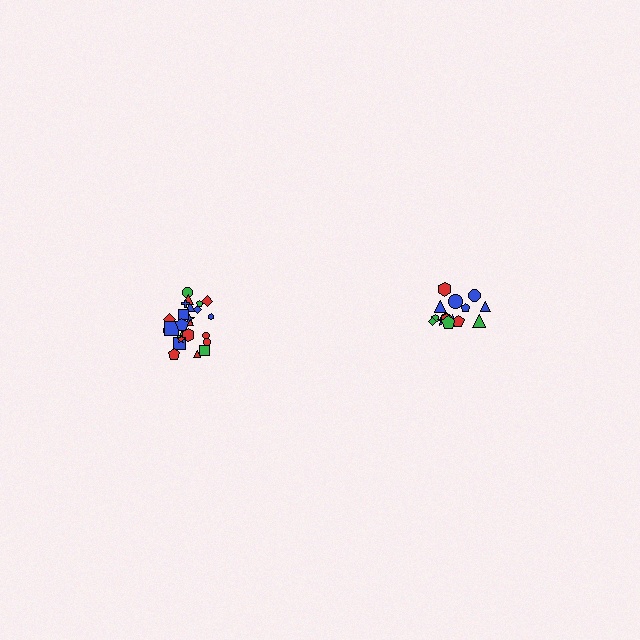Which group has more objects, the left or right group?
The left group.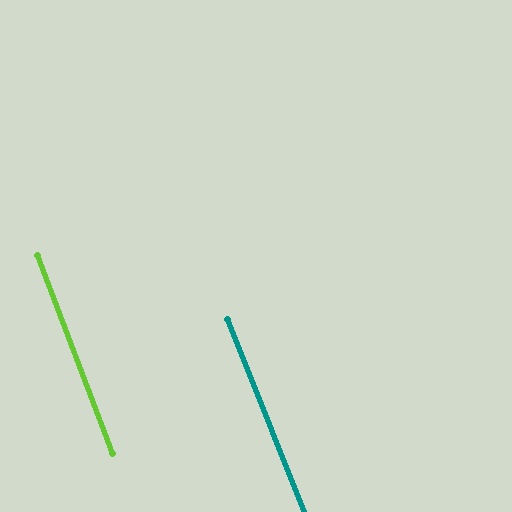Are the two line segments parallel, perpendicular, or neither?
Parallel — their directions differ by only 1.1°.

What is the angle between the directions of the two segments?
Approximately 1 degree.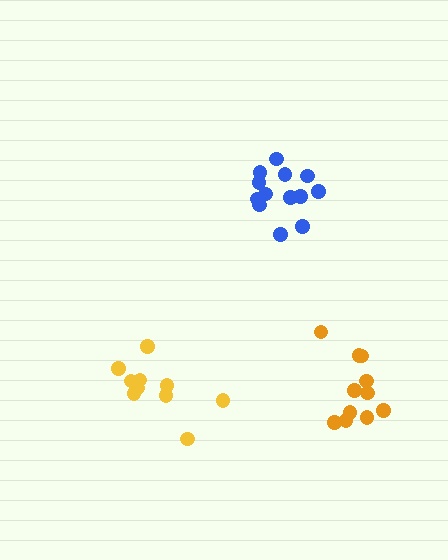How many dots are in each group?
Group 1: 11 dots, Group 2: 10 dots, Group 3: 13 dots (34 total).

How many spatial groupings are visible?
There are 3 spatial groupings.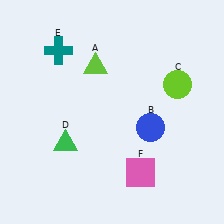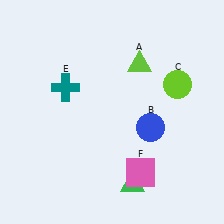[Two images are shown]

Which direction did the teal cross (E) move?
The teal cross (E) moved down.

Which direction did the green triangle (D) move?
The green triangle (D) moved right.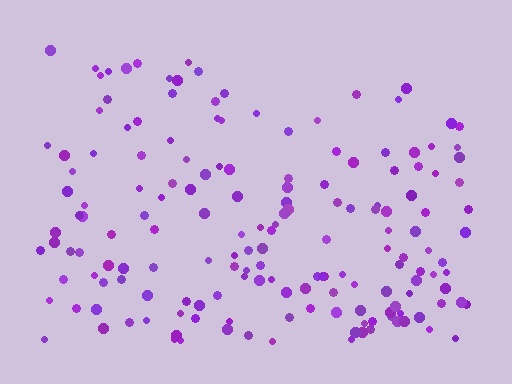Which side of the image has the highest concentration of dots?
The bottom.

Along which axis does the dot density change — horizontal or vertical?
Vertical.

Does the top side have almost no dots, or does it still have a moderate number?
Still a moderate number, just noticeably fewer than the bottom.